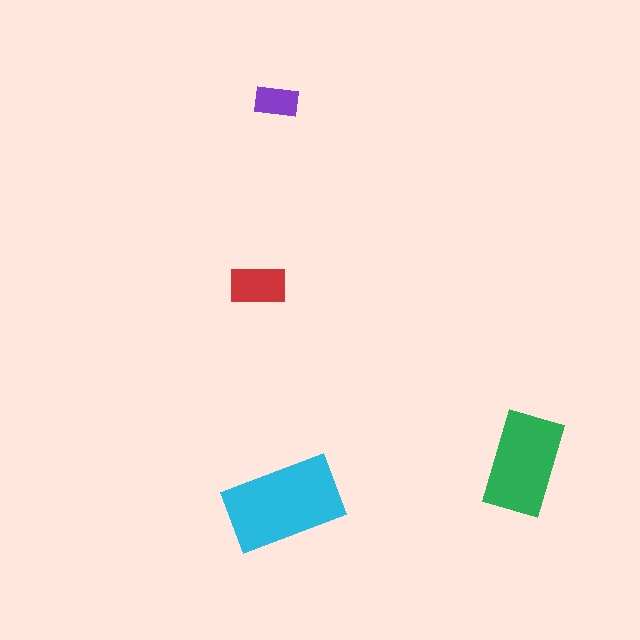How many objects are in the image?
There are 4 objects in the image.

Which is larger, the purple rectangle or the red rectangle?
The red one.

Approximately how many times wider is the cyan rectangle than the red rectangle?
About 2 times wider.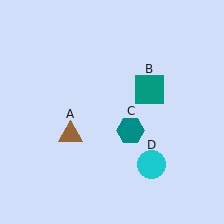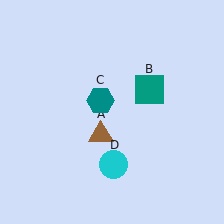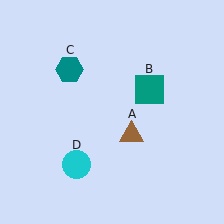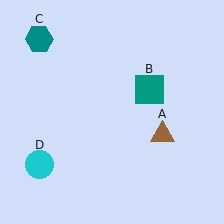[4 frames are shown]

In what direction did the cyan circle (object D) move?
The cyan circle (object D) moved left.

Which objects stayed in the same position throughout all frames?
Teal square (object B) remained stationary.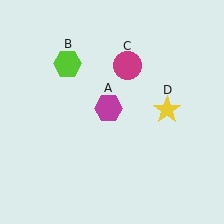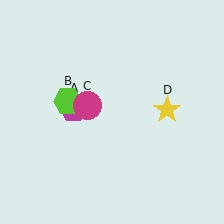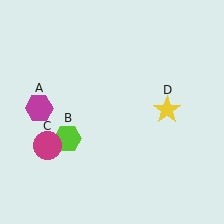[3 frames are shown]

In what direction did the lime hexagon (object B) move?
The lime hexagon (object B) moved down.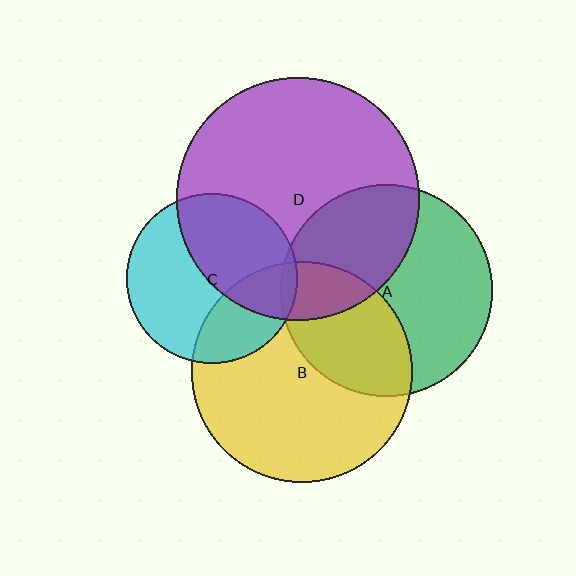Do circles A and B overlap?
Yes.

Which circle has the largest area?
Circle D (purple).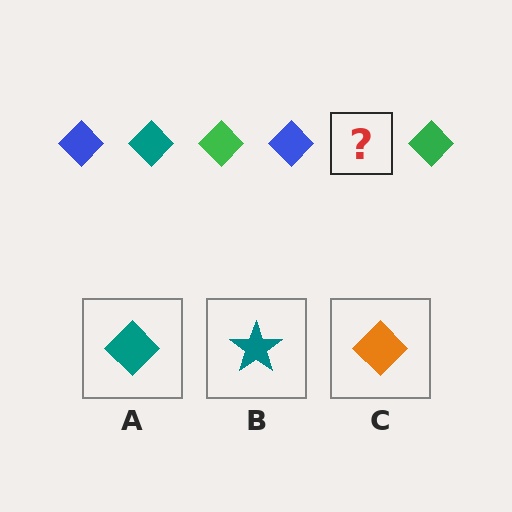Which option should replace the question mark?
Option A.